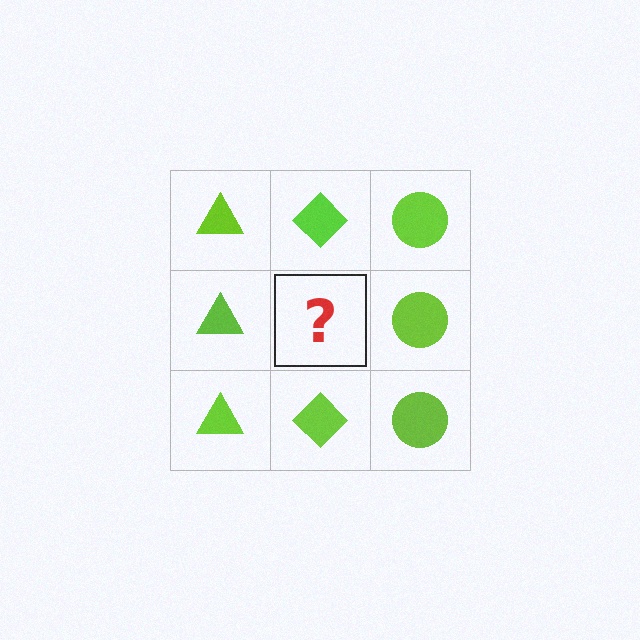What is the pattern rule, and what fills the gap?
The rule is that each column has a consistent shape. The gap should be filled with a lime diamond.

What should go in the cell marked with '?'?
The missing cell should contain a lime diamond.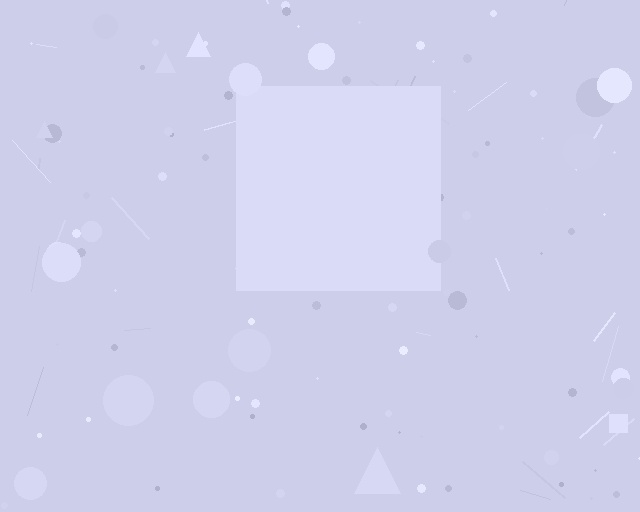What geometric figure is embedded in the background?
A square is embedded in the background.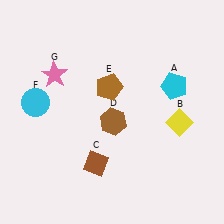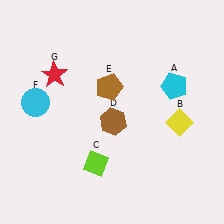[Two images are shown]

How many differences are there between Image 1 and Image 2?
There are 2 differences between the two images.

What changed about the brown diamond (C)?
In Image 1, C is brown. In Image 2, it changed to lime.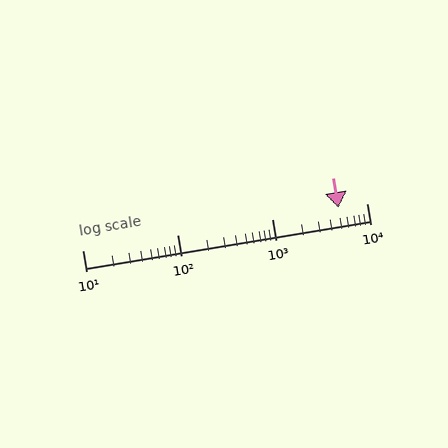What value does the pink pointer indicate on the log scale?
The pointer indicates approximately 5000.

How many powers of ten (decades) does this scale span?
The scale spans 3 decades, from 10 to 10000.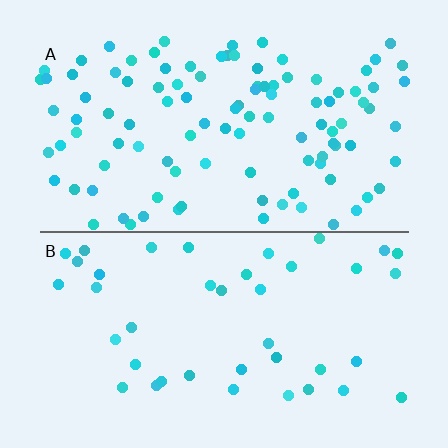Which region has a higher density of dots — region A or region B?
A (the top).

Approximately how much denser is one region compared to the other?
Approximately 2.5× — region A over region B.